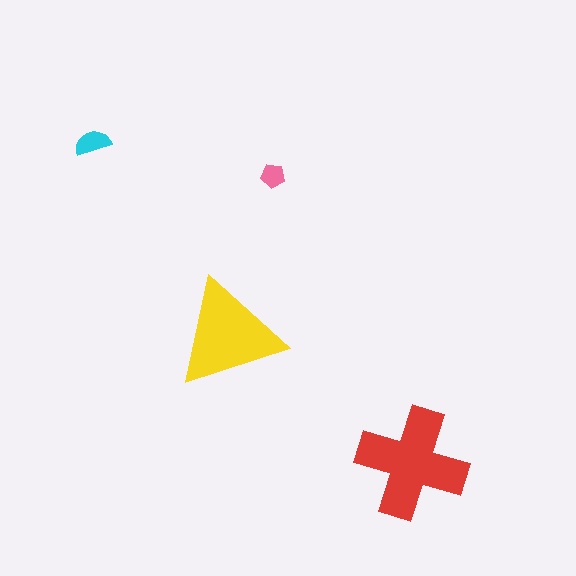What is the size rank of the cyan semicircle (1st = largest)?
3rd.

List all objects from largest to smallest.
The red cross, the yellow triangle, the cyan semicircle, the pink pentagon.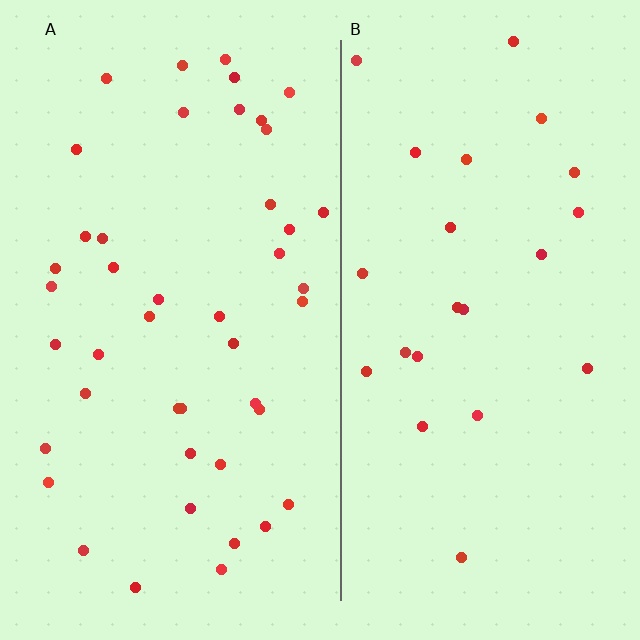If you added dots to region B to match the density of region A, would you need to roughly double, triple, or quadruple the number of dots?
Approximately double.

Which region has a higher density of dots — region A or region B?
A (the left).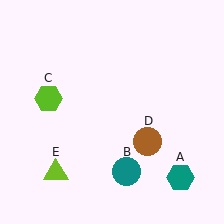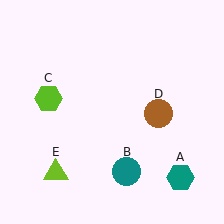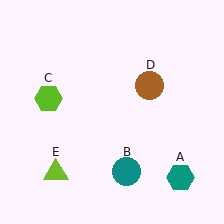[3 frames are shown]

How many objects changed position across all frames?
1 object changed position: brown circle (object D).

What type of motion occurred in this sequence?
The brown circle (object D) rotated counterclockwise around the center of the scene.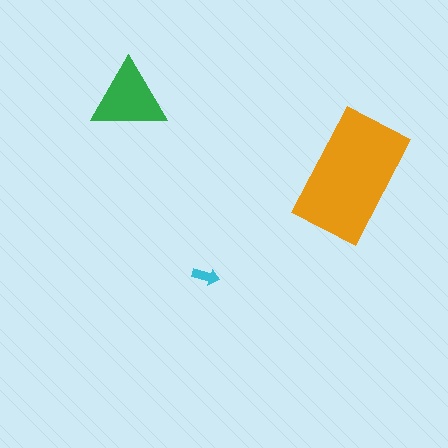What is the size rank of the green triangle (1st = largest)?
2nd.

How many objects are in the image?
There are 3 objects in the image.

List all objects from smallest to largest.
The cyan arrow, the green triangle, the orange rectangle.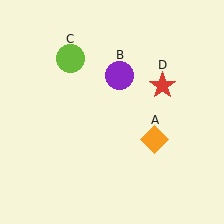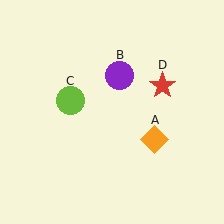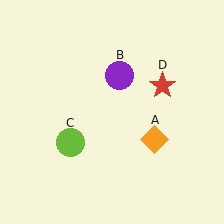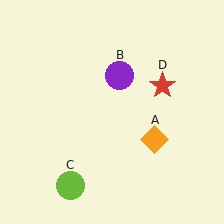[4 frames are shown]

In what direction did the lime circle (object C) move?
The lime circle (object C) moved down.